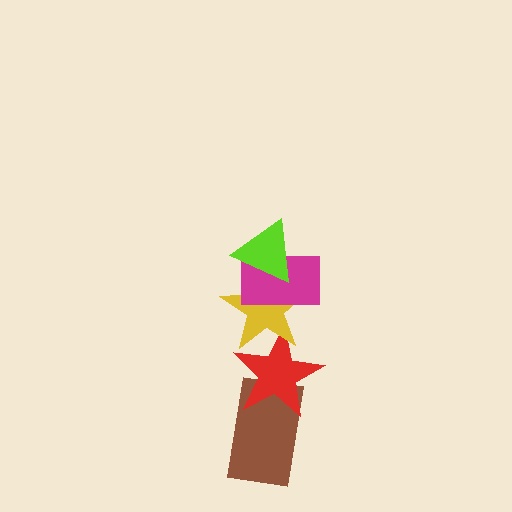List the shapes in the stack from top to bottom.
From top to bottom: the lime triangle, the magenta rectangle, the yellow star, the red star, the brown rectangle.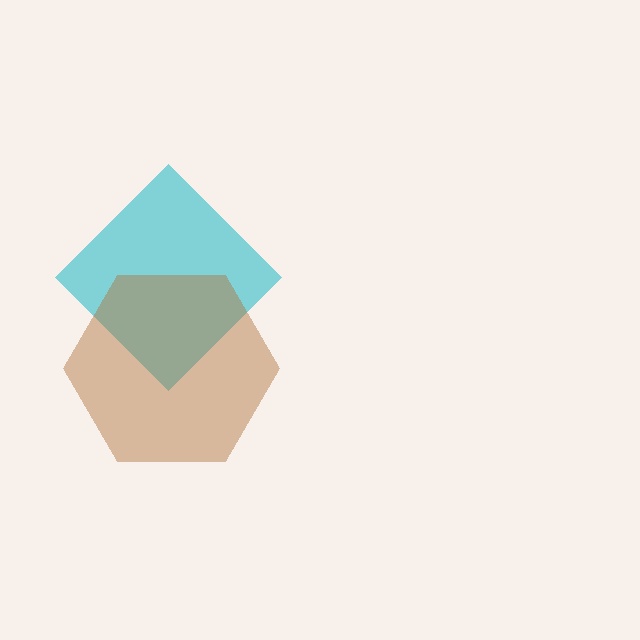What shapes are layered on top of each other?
The layered shapes are: a cyan diamond, a brown hexagon.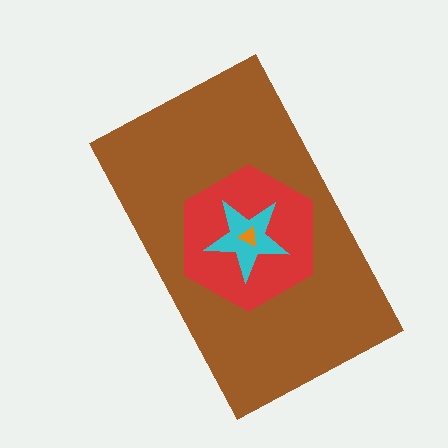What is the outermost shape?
The brown rectangle.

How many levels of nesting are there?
4.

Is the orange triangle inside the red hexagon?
Yes.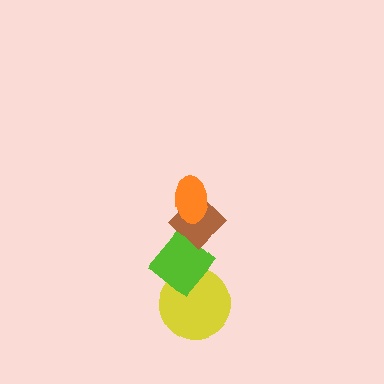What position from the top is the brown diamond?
The brown diamond is 2nd from the top.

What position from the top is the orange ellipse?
The orange ellipse is 1st from the top.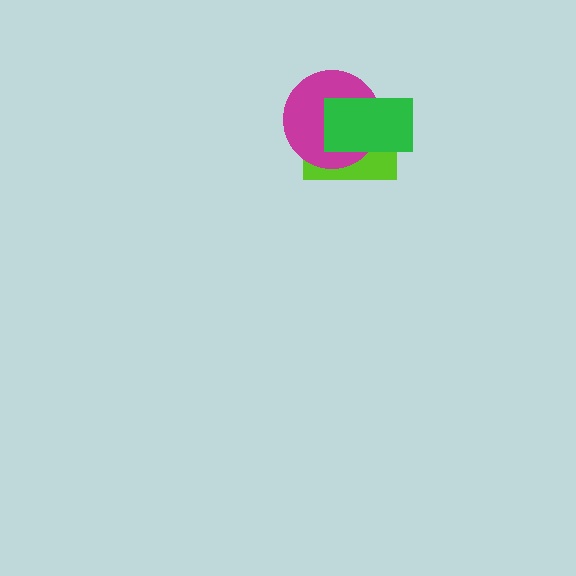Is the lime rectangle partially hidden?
Yes, it is partially covered by another shape.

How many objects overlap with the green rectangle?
2 objects overlap with the green rectangle.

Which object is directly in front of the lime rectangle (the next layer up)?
The magenta circle is directly in front of the lime rectangle.